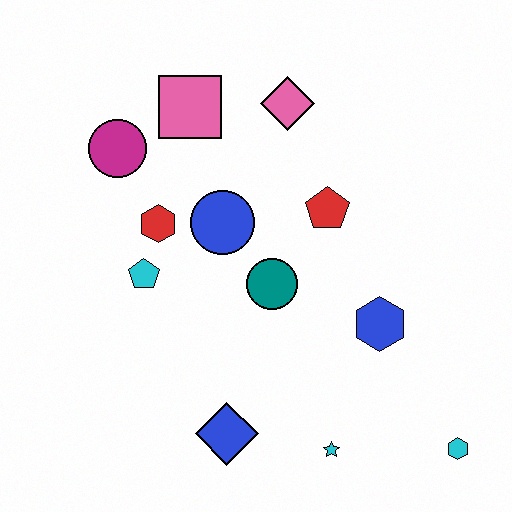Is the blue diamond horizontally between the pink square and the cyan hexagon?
Yes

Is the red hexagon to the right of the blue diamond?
No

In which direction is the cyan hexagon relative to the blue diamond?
The cyan hexagon is to the right of the blue diamond.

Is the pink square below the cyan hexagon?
No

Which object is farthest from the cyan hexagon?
The magenta circle is farthest from the cyan hexagon.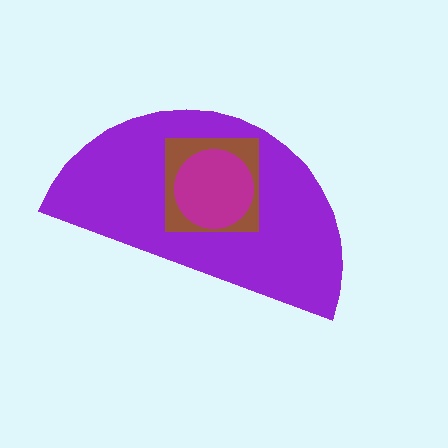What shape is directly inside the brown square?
The magenta circle.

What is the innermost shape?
The magenta circle.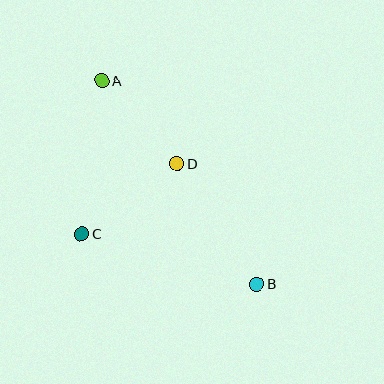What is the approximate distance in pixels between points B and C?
The distance between B and C is approximately 182 pixels.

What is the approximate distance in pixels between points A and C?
The distance between A and C is approximately 154 pixels.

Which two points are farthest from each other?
Points A and B are farthest from each other.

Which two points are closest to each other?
Points A and D are closest to each other.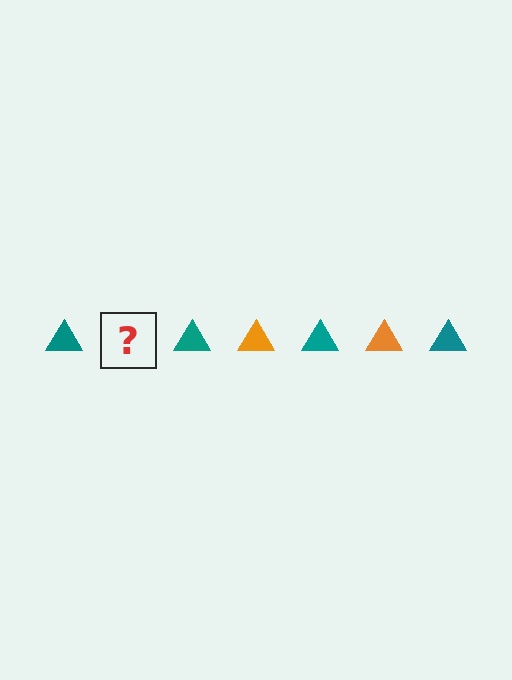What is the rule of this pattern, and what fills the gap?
The rule is that the pattern cycles through teal, orange triangles. The gap should be filled with an orange triangle.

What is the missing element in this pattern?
The missing element is an orange triangle.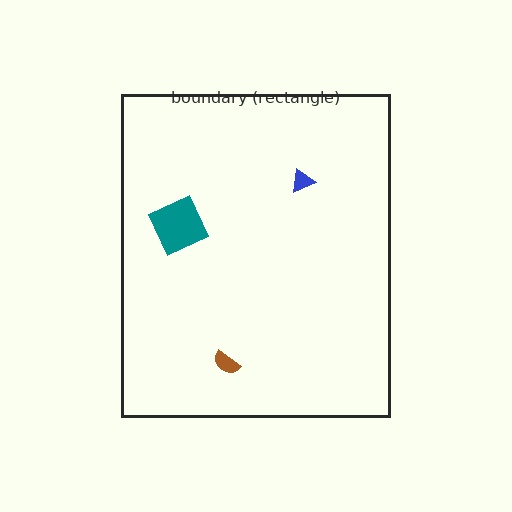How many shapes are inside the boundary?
3 inside, 0 outside.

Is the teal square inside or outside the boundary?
Inside.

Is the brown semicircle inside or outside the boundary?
Inside.